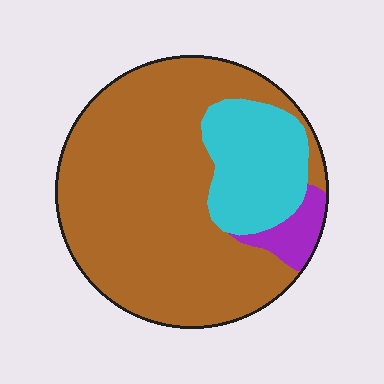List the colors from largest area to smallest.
From largest to smallest: brown, cyan, purple.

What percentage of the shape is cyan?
Cyan takes up about one fifth (1/5) of the shape.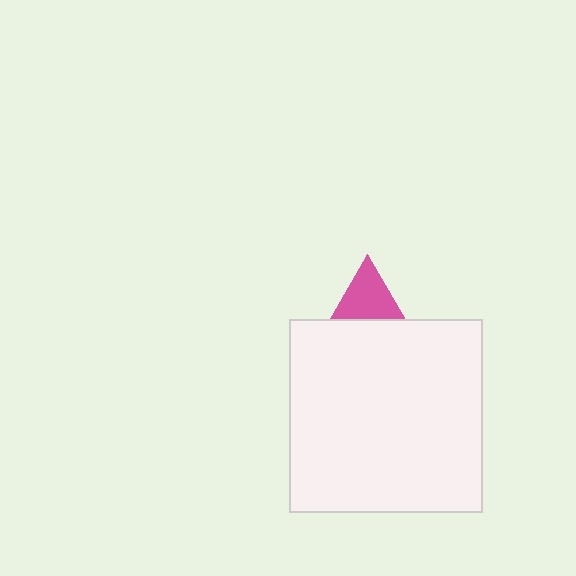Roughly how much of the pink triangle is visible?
A small part of it is visible (roughly 32%).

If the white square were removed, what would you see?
You would see the complete pink triangle.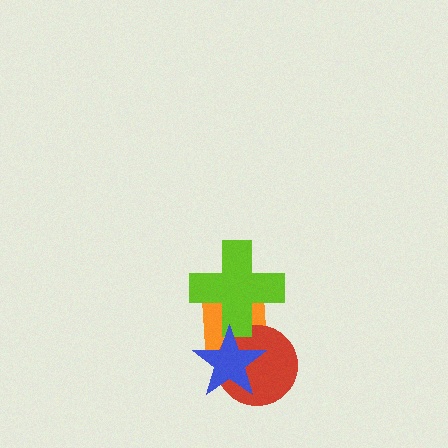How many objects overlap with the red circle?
2 objects overlap with the red circle.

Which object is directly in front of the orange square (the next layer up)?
The red circle is directly in front of the orange square.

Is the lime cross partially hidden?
Yes, it is partially covered by another shape.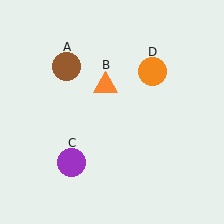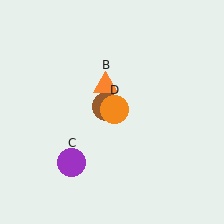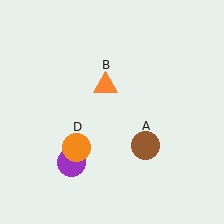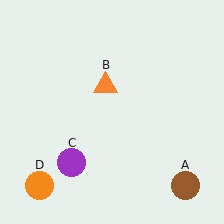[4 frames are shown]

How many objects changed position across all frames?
2 objects changed position: brown circle (object A), orange circle (object D).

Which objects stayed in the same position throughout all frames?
Orange triangle (object B) and purple circle (object C) remained stationary.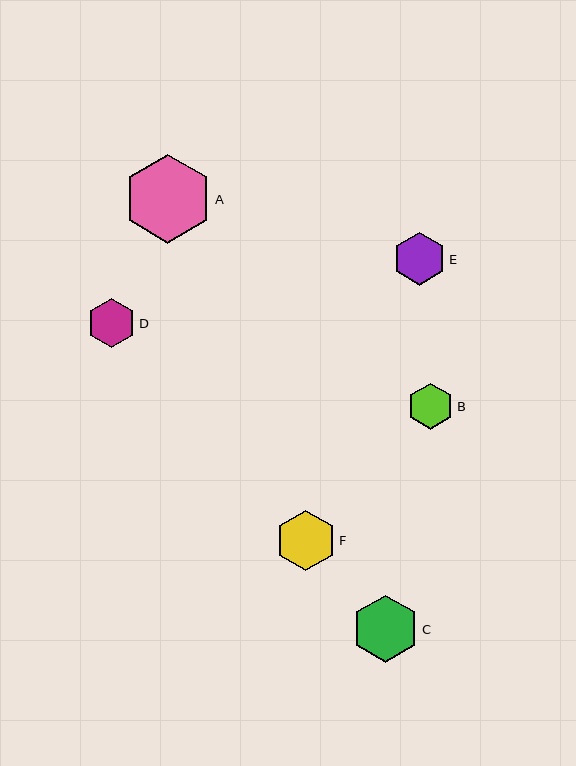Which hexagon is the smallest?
Hexagon B is the smallest with a size of approximately 46 pixels.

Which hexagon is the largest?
Hexagon A is the largest with a size of approximately 89 pixels.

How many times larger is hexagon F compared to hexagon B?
Hexagon F is approximately 1.3 times the size of hexagon B.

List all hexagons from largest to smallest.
From largest to smallest: A, C, F, E, D, B.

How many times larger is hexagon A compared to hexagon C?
Hexagon A is approximately 1.3 times the size of hexagon C.